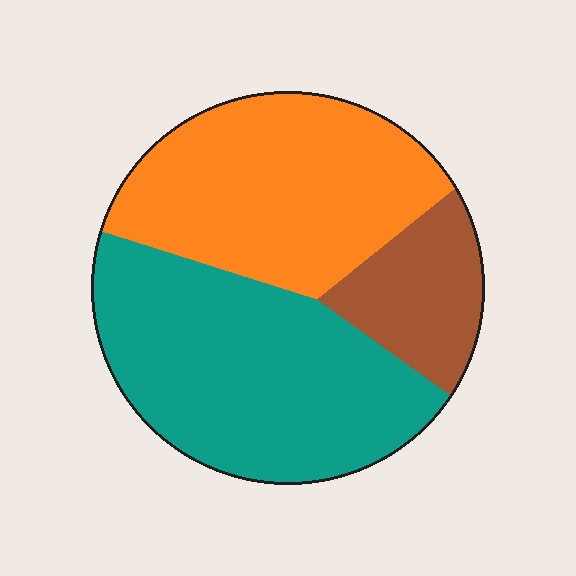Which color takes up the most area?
Teal, at roughly 45%.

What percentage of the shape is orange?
Orange takes up about two fifths (2/5) of the shape.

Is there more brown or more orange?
Orange.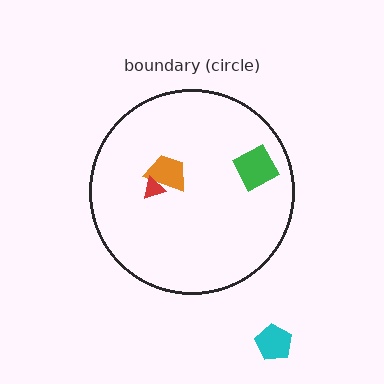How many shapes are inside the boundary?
3 inside, 1 outside.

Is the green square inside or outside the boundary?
Inside.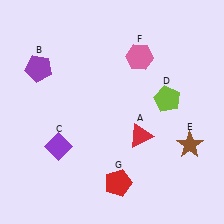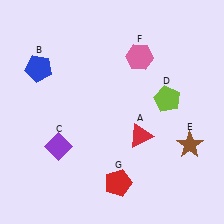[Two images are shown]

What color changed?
The pentagon (B) changed from purple in Image 1 to blue in Image 2.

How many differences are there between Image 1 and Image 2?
There is 1 difference between the two images.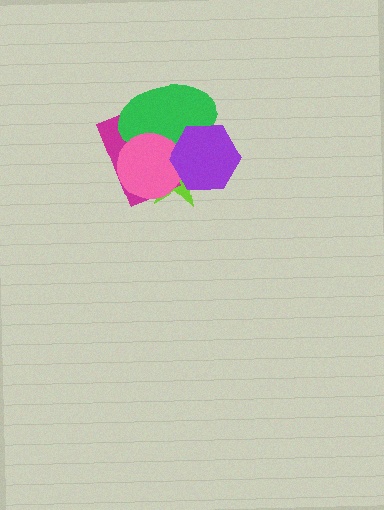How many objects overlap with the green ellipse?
4 objects overlap with the green ellipse.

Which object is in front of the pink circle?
The purple hexagon is in front of the pink circle.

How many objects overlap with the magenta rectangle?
4 objects overlap with the magenta rectangle.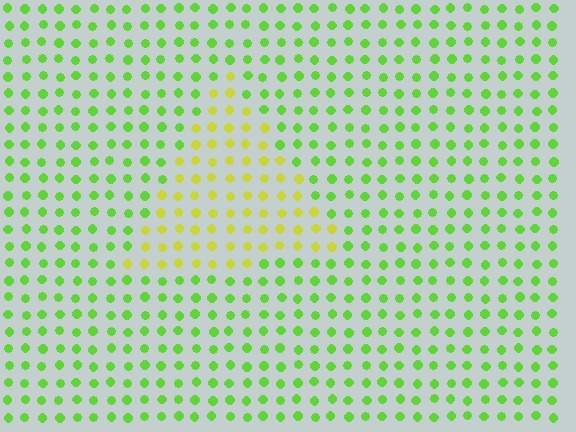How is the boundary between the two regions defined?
The boundary is defined purely by a slight shift in hue (about 41 degrees). Spacing, size, and orientation are identical on both sides.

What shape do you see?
I see a triangle.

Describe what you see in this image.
The image is filled with small lime elements in a uniform arrangement. A triangle-shaped region is visible where the elements are tinted to a slightly different hue, forming a subtle color boundary.